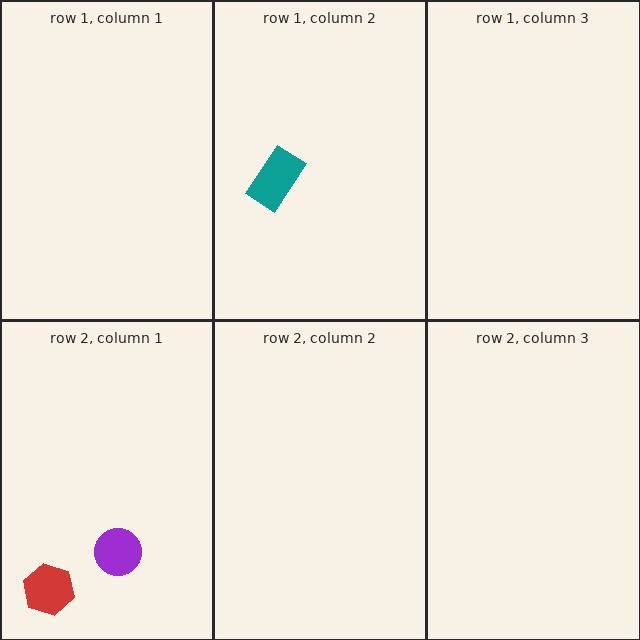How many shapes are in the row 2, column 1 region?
2.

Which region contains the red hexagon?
The row 2, column 1 region.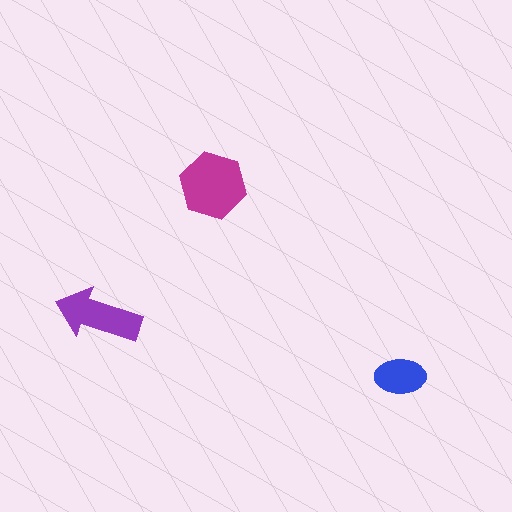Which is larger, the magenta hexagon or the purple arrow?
The magenta hexagon.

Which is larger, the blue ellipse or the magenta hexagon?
The magenta hexagon.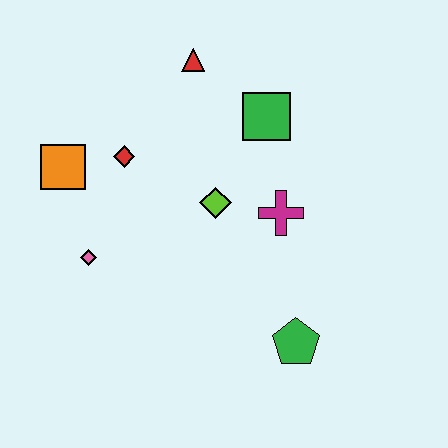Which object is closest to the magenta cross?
The lime diamond is closest to the magenta cross.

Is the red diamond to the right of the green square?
No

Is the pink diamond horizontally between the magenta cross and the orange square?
Yes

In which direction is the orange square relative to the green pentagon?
The orange square is to the left of the green pentagon.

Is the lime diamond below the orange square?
Yes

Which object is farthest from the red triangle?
The green pentagon is farthest from the red triangle.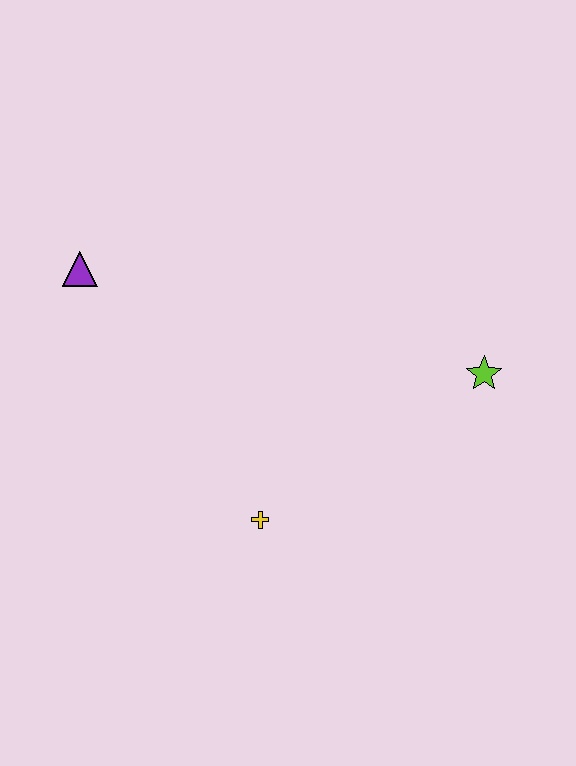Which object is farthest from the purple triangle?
The lime star is farthest from the purple triangle.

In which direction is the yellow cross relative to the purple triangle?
The yellow cross is below the purple triangle.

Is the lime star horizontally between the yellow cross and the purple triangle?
No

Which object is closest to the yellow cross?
The lime star is closest to the yellow cross.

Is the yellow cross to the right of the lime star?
No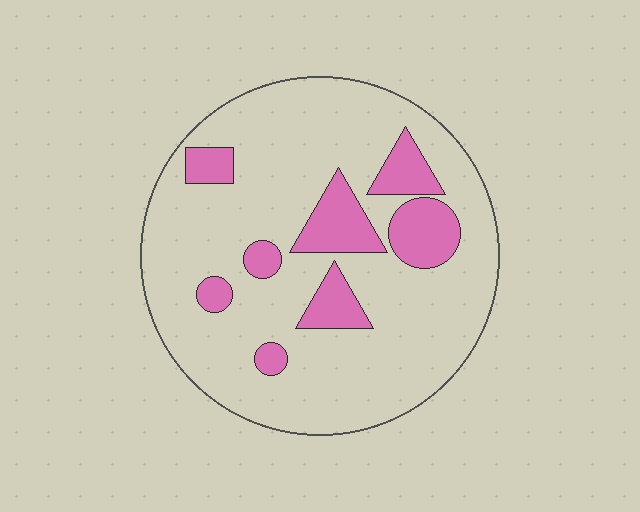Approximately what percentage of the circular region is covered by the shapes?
Approximately 20%.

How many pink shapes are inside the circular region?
8.